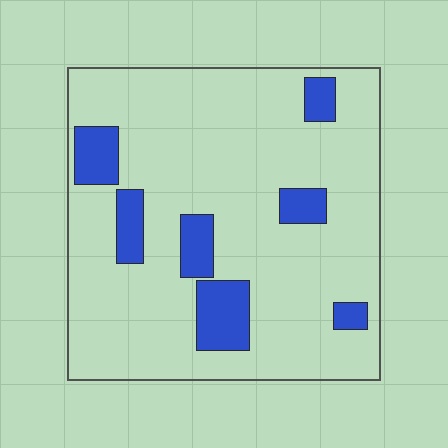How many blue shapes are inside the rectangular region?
7.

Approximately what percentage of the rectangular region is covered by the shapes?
Approximately 15%.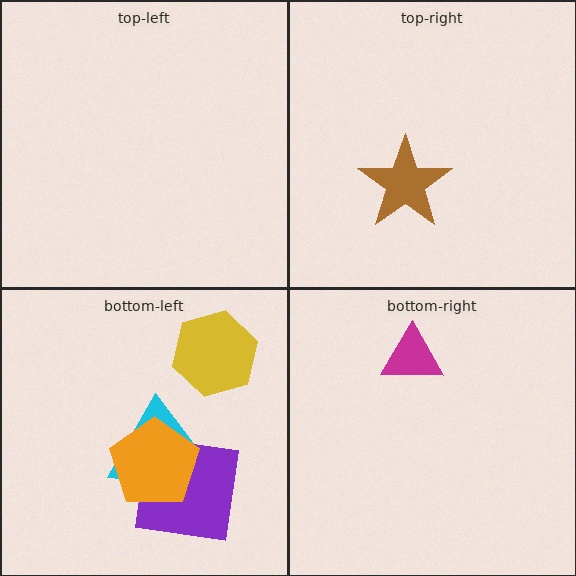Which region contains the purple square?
The bottom-left region.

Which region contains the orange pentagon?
The bottom-left region.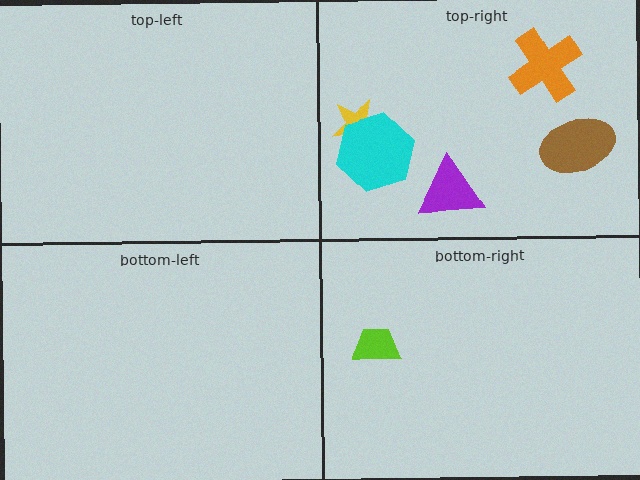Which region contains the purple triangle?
The top-right region.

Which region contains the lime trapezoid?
The bottom-right region.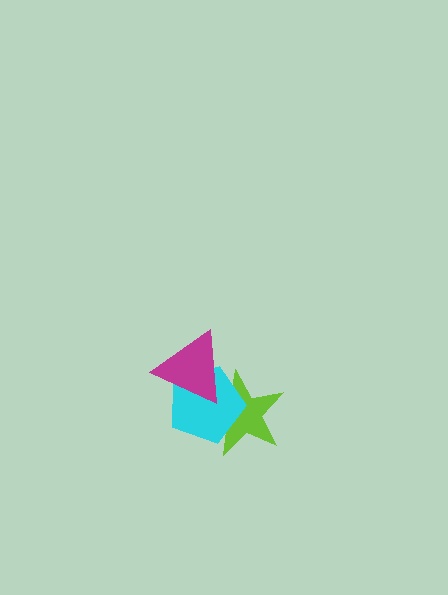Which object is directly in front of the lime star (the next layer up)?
The cyan pentagon is directly in front of the lime star.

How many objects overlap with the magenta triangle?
2 objects overlap with the magenta triangle.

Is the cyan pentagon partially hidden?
Yes, it is partially covered by another shape.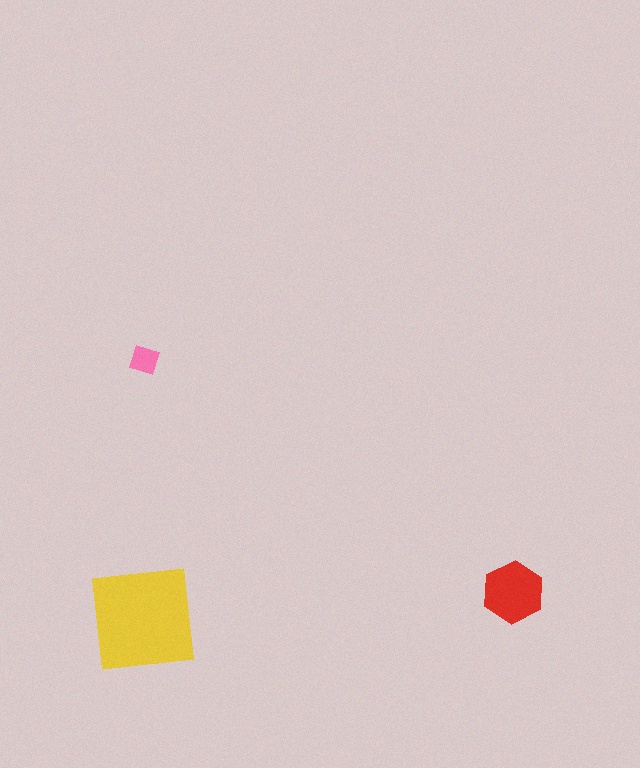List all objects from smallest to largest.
The pink diamond, the red hexagon, the yellow square.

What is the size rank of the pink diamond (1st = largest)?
3rd.